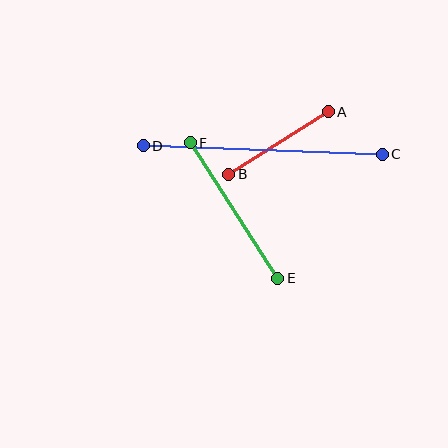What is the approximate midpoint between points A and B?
The midpoint is at approximately (278, 143) pixels.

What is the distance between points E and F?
The distance is approximately 161 pixels.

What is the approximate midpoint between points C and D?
The midpoint is at approximately (263, 150) pixels.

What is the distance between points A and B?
The distance is approximately 117 pixels.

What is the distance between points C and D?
The distance is approximately 239 pixels.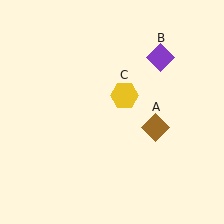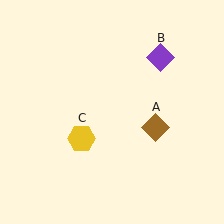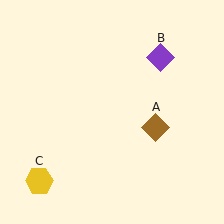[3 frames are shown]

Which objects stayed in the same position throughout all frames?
Brown diamond (object A) and purple diamond (object B) remained stationary.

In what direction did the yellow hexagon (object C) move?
The yellow hexagon (object C) moved down and to the left.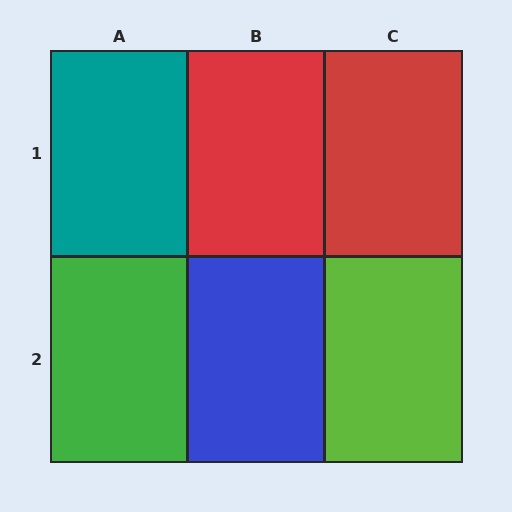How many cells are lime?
1 cell is lime.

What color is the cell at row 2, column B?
Blue.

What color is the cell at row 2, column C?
Lime.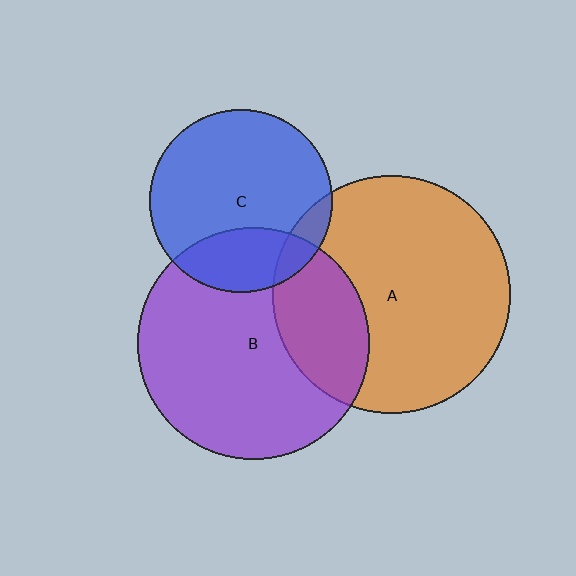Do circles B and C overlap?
Yes.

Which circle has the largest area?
Circle A (orange).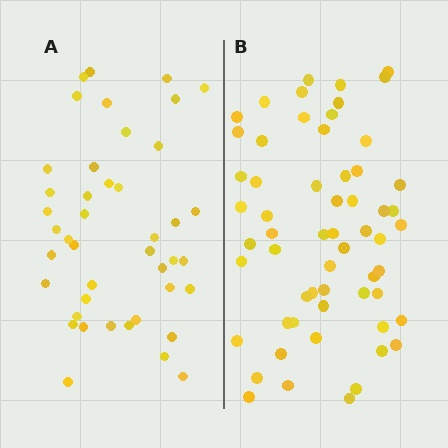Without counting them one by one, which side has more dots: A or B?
Region B (the right region) has more dots.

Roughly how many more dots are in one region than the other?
Region B has approximately 15 more dots than region A.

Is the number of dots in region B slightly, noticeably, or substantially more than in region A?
Region B has noticeably more, but not dramatically so. The ratio is roughly 1.4 to 1.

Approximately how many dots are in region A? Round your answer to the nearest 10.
About 40 dots. (The exact count is 43, which rounds to 40.)